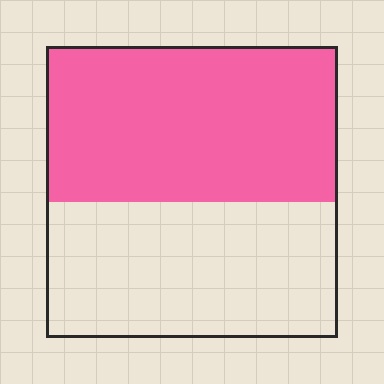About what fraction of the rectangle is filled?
About one half (1/2).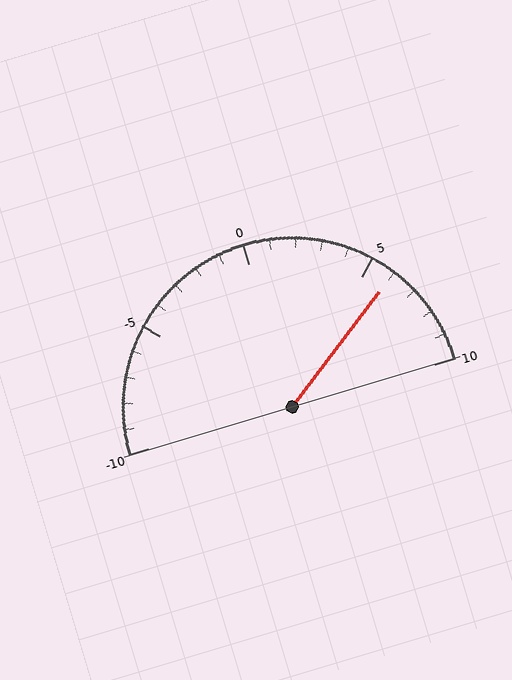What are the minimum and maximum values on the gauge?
The gauge ranges from -10 to 10.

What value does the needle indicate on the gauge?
The needle indicates approximately 6.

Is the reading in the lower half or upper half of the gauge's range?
The reading is in the upper half of the range (-10 to 10).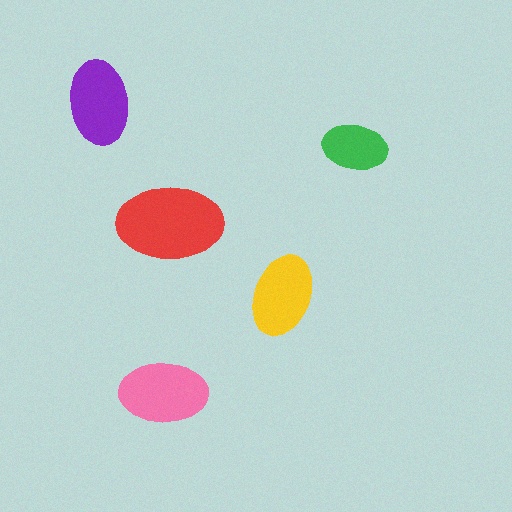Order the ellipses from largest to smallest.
the red one, the pink one, the purple one, the yellow one, the green one.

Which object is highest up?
The purple ellipse is topmost.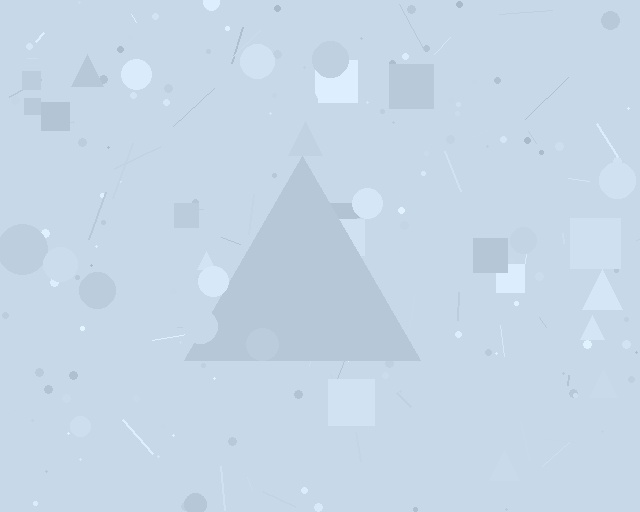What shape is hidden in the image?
A triangle is hidden in the image.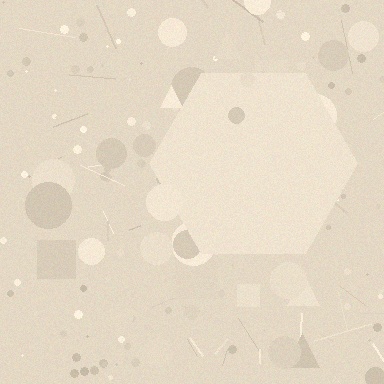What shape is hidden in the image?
A hexagon is hidden in the image.